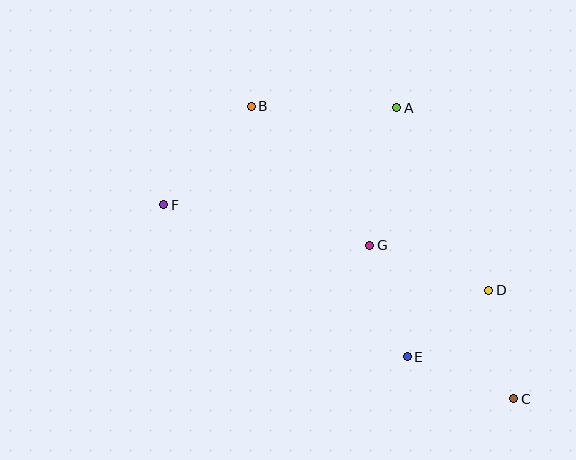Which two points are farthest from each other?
Points C and F are farthest from each other.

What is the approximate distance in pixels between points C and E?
The distance between C and E is approximately 114 pixels.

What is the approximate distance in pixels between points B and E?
The distance between B and E is approximately 295 pixels.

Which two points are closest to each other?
Points D and E are closest to each other.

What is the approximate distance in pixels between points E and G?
The distance between E and G is approximately 118 pixels.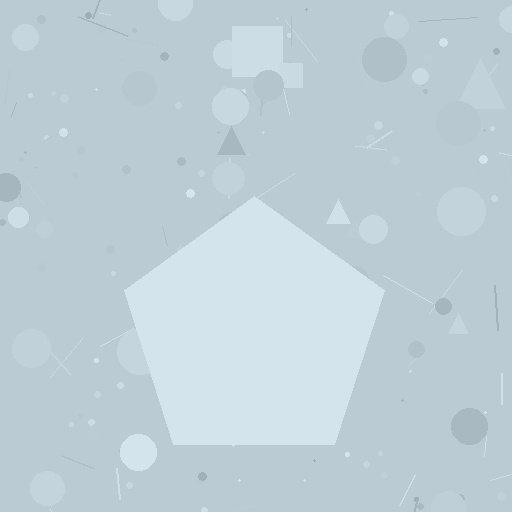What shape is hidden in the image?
A pentagon is hidden in the image.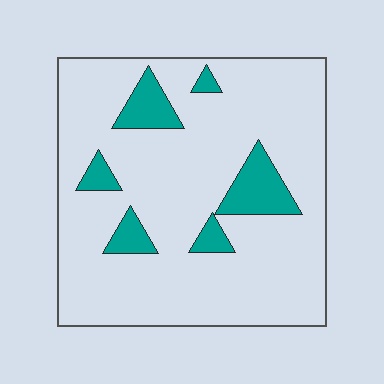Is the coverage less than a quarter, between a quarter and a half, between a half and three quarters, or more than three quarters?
Less than a quarter.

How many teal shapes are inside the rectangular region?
6.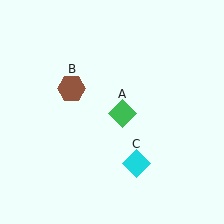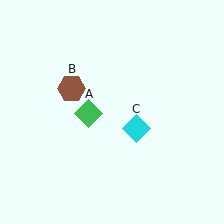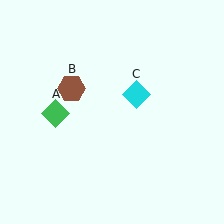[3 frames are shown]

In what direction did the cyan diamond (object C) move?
The cyan diamond (object C) moved up.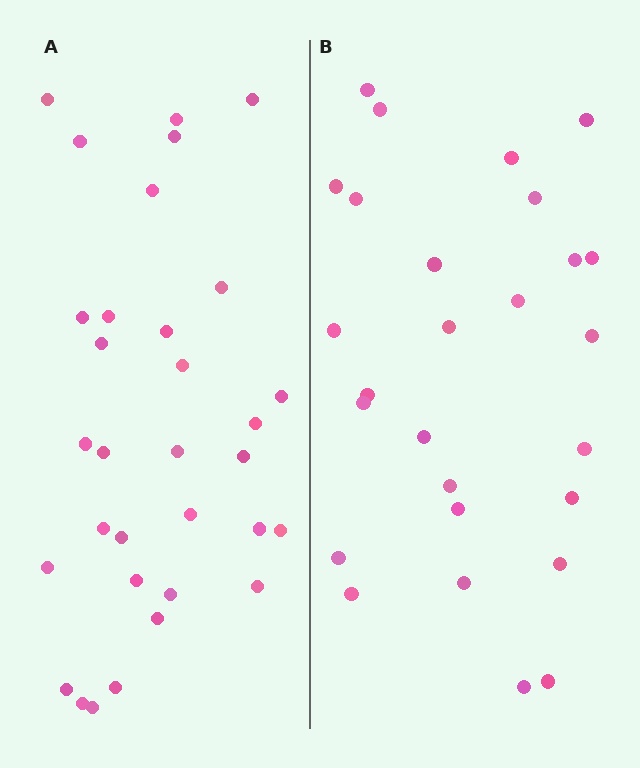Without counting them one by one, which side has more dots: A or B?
Region A (the left region) has more dots.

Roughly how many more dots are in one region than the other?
Region A has about 5 more dots than region B.